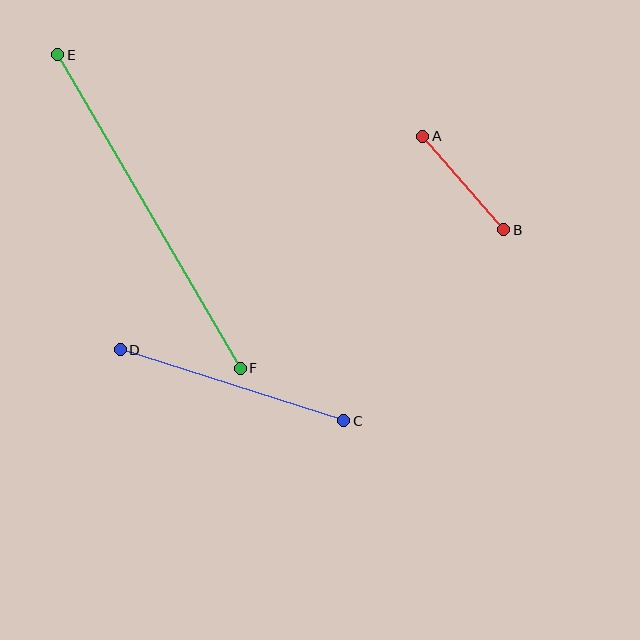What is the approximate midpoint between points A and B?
The midpoint is at approximately (463, 183) pixels.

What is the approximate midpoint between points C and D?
The midpoint is at approximately (232, 385) pixels.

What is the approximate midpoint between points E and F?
The midpoint is at approximately (149, 212) pixels.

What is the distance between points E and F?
The distance is approximately 363 pixels.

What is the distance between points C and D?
The distance is approximately 234 pixels.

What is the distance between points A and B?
The distance is approximately 124 pixels.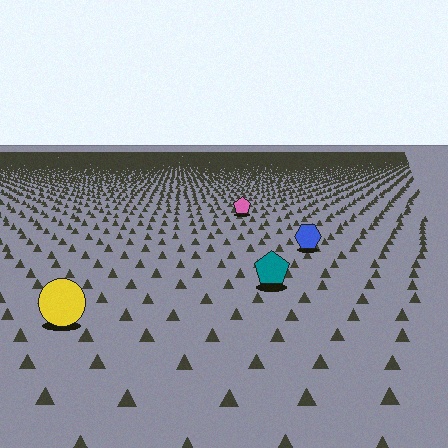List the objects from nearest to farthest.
From nearest to farthest: the yellow circle, the teal pentagon, the blue hexagon, the pink pentagon.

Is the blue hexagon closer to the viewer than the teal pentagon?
No. The teal pentagon is closer — you can tell from the texture gradient: the ground texture is coarser near it.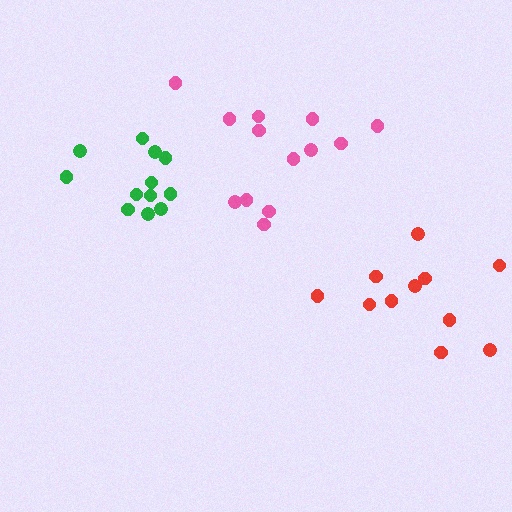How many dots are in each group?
Group 1: 11 dots, Group 2: 12 dots, Group 3: 13 dots (36 total).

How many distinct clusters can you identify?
There are 3 distinct clusters.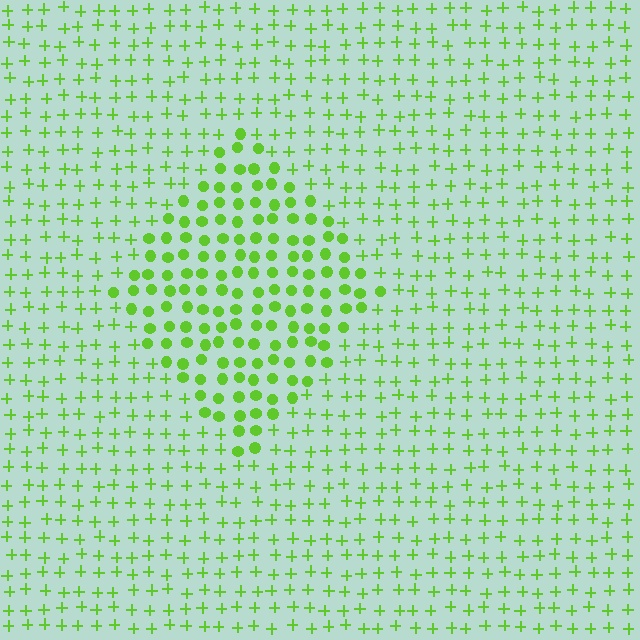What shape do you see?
I see a diamond.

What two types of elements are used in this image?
The image uses circles inside the diamond region and plus signs outside it.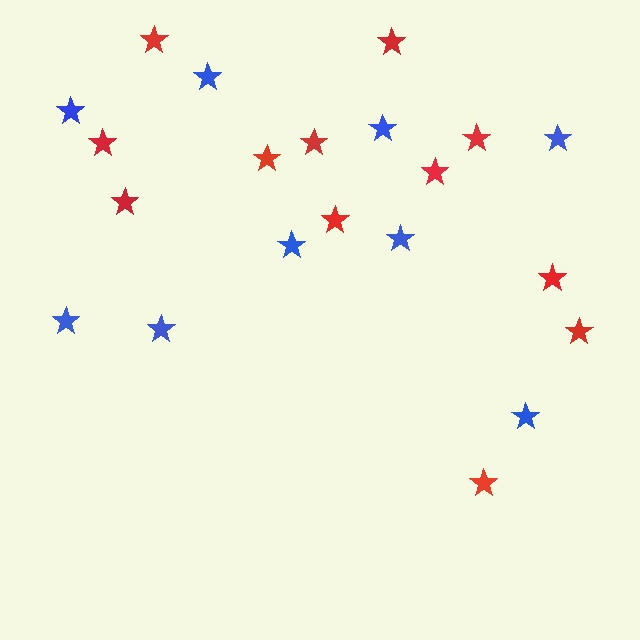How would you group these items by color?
There are 2 groups: one group of blue stars (9) and one group of red stars (12).